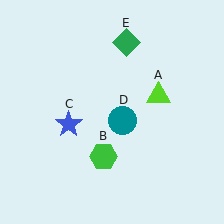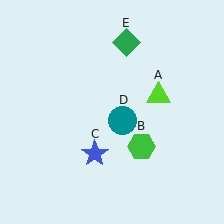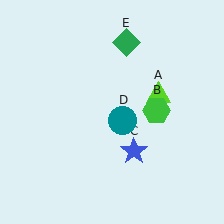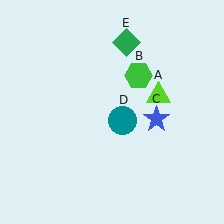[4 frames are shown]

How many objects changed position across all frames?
2 objects changed position: green hexagon (object B), blue star (object C).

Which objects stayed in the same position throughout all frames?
Lime triangle (object A) and teal circle (object D) and green diamond (object E) remained stationary.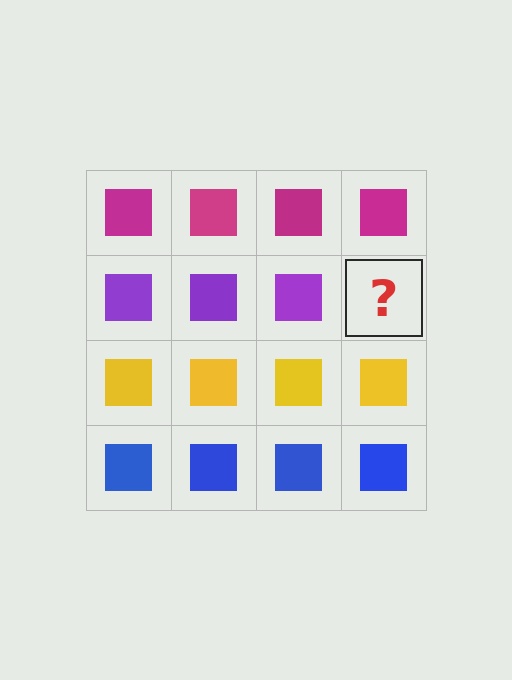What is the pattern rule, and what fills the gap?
The rule is that each row has a consistent color. The gap should be filled with a purple square.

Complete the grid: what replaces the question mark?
The question mark should be replaced with a purple square.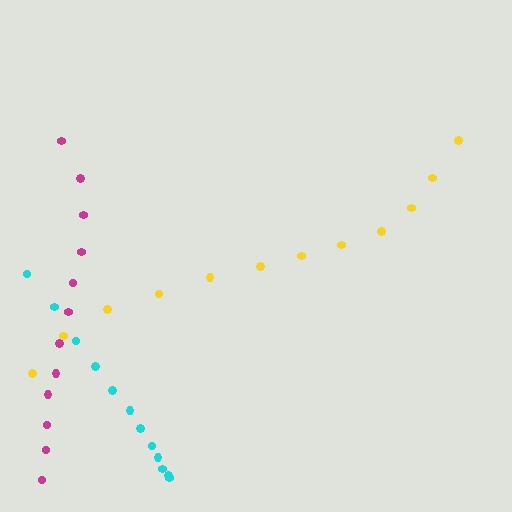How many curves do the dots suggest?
There are 3 distinct paths.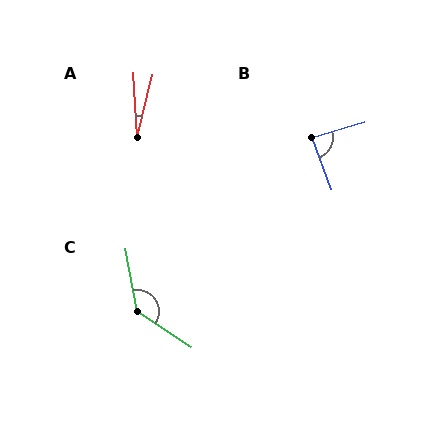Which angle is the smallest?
A, at approximately 18 degrees.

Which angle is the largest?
C, at approximately 134 degrees.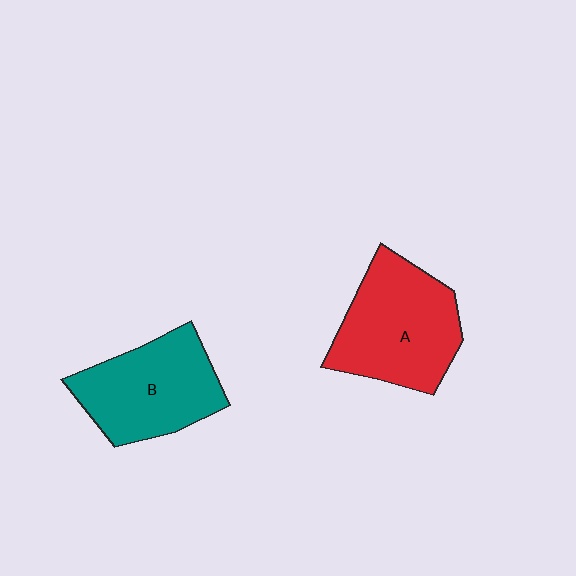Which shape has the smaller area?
Shape B (teal).